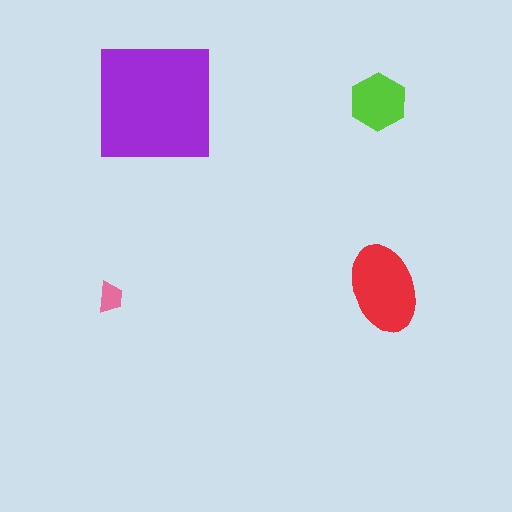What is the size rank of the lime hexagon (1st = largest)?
3rd.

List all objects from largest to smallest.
The purple square, the red ellipse, the lime hexagon, the pink trapezoid.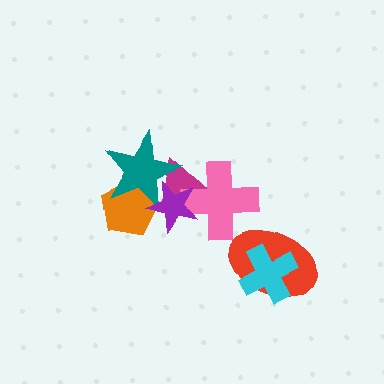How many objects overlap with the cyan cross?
1 object overlaps with the cyan cross.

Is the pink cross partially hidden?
Yes, it is partially covered by another shape.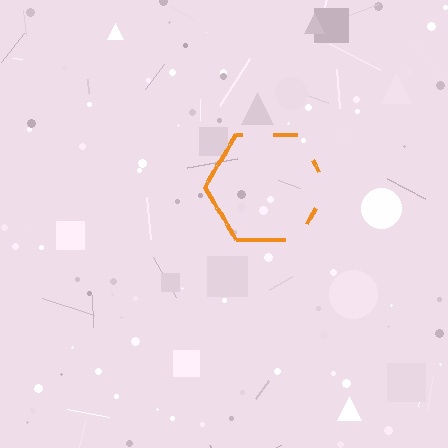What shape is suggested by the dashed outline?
The dashed outline suggests a hexagon.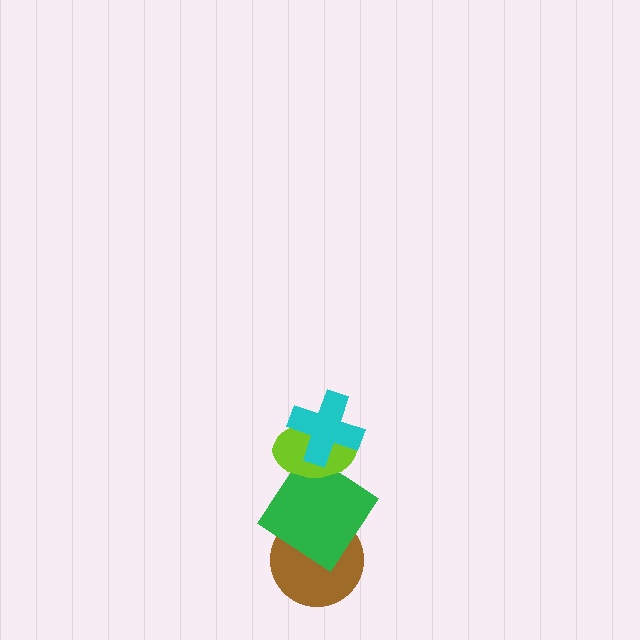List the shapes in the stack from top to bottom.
From top to bottom: the cyan cross, the lime ellipse, the green diamond, the brown circle.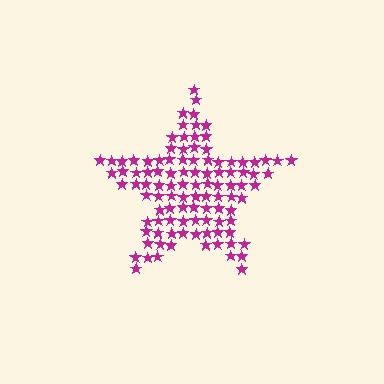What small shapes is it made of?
It is made of small stars.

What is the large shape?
The large shape is a star.